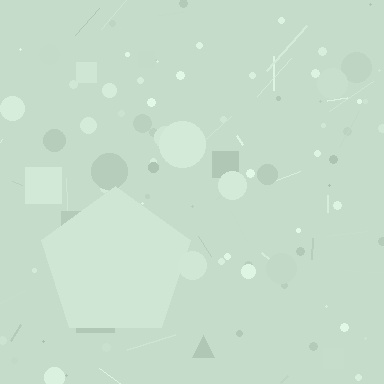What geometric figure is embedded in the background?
A pentagon is embedded in the background.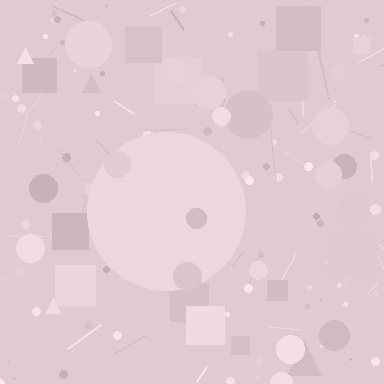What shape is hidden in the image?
A circle is hidden in the image.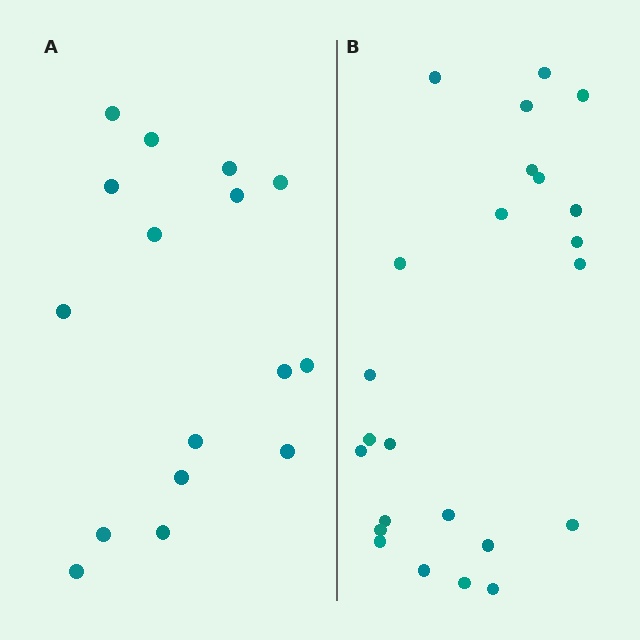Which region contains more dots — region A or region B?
Region B (the right region) has more dots.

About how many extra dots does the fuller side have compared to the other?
Region B has roughly 8 or so more dots than region A.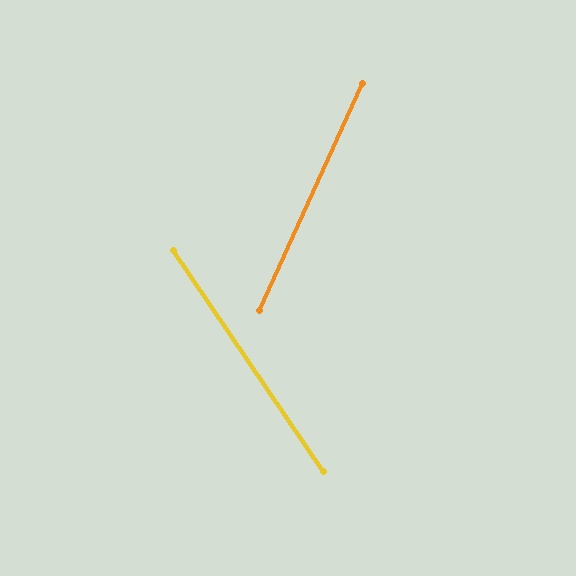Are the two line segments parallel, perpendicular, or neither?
Neither parallel nor perpendicular — they differ by about 58°.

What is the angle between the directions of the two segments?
Approximately 58 degrees.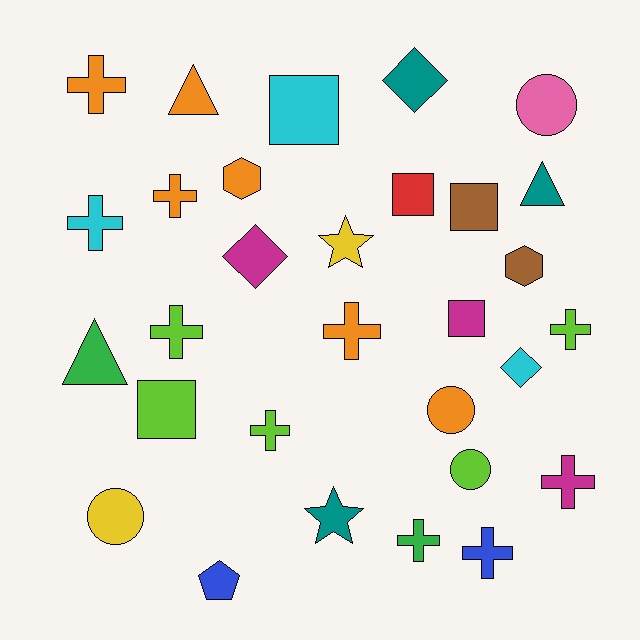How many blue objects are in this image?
There are 2 blue objects.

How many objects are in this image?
There are 30 objects.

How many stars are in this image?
There are 2 stars.